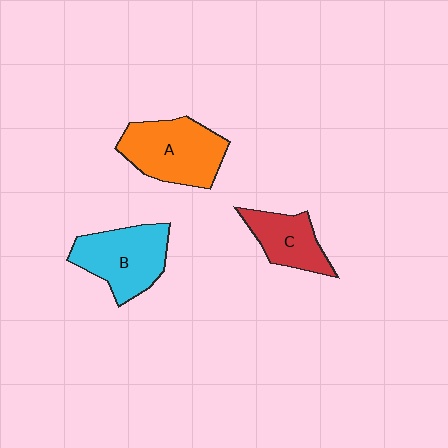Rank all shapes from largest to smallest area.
From largest to smallest: A (orange), B (cyan), C (red).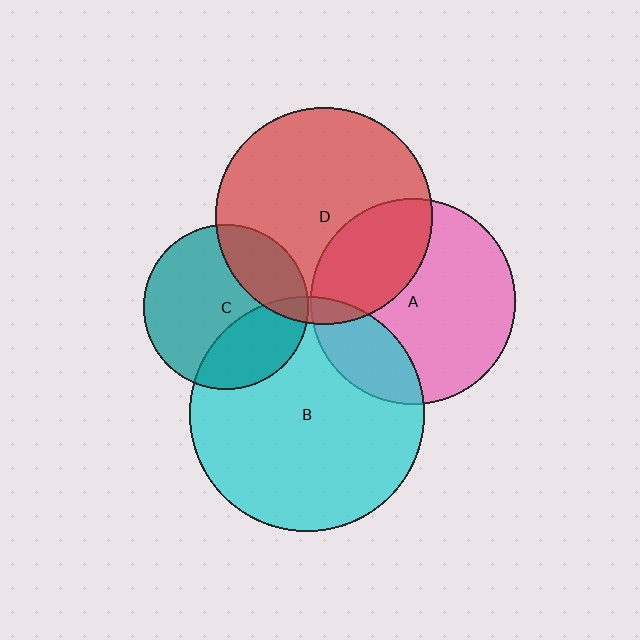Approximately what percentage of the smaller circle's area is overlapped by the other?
Approximately 30%.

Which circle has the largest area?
Circle B (cyan).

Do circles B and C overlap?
Yes.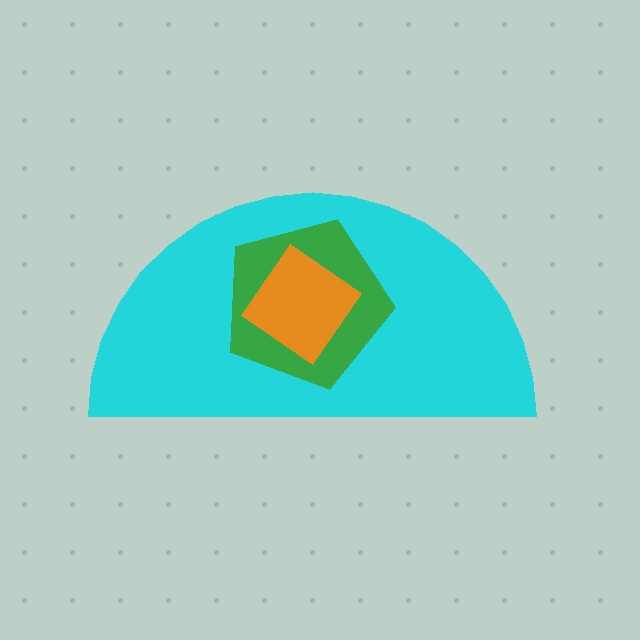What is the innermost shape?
The orange diamond.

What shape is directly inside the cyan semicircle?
The green pentagon.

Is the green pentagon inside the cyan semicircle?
Yes.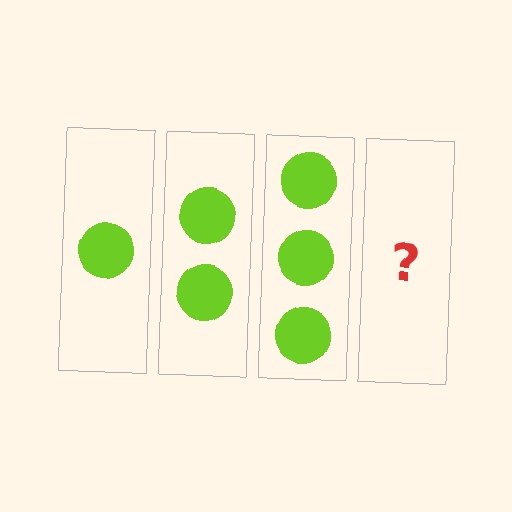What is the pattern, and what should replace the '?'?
The pattern is that each step adds one more circle. The '?' should be 4 circles.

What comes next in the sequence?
The next element should be 4 circles.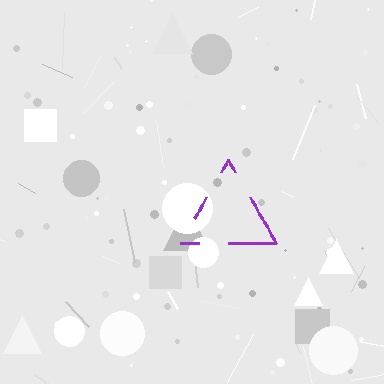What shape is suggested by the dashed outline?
The dashed outline suggests a triangle.